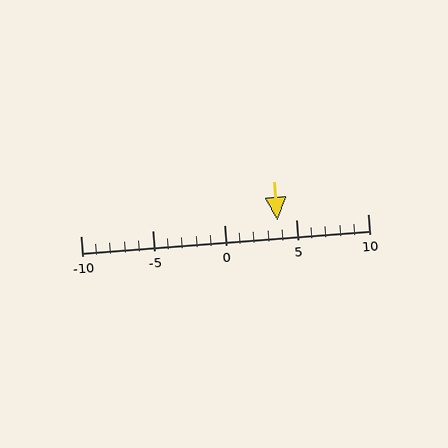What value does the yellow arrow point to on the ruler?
The yellow arrow points to approximately 4.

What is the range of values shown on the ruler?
The ruler shows values from -10 to 10.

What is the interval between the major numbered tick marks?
The major tick marks are spaced 5 units apart.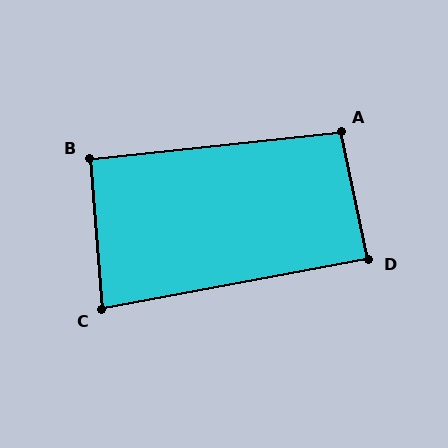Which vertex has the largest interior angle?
A, at approximately 96 degrees.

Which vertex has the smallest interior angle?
C, at approximately 84 degrees.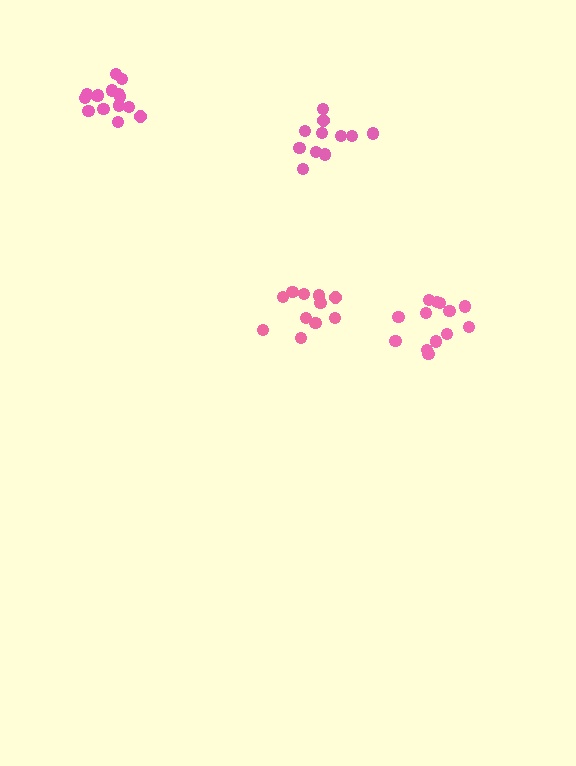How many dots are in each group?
Group 1: 15 dots, Group 2: 11 dots, Group 3: 11 dots, Group 4: 13 dots (50 total).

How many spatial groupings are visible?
There are 4 spatial groupings.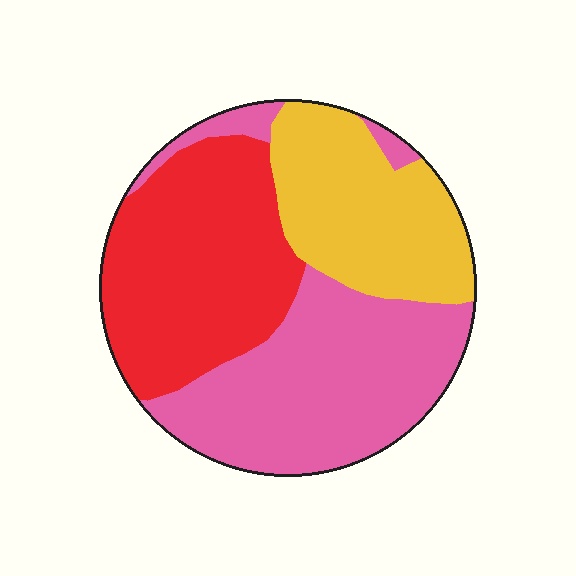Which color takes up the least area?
Yellow, at roughly 25%.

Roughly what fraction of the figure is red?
Red takes up between a quarter and a half of the figure.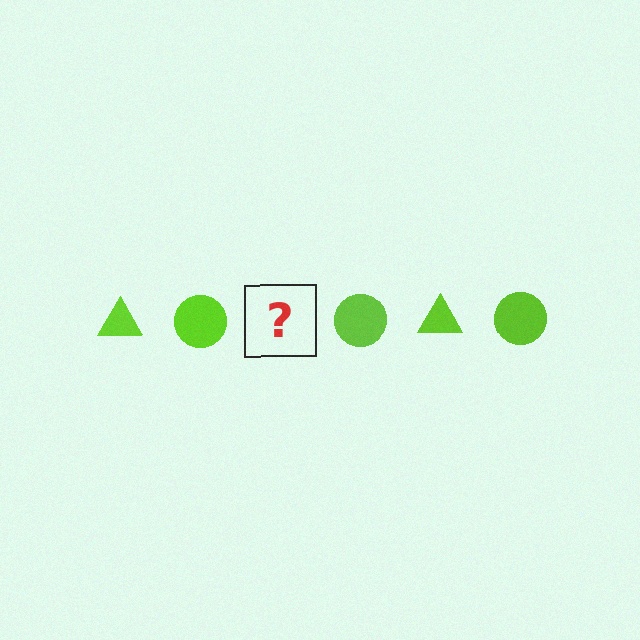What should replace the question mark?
The question mark should be replaced with a lime triangle.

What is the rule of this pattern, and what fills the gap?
The rule is that the pattern cycles through triangle, circle shapes in lime. The gap should be filled with a lime triangle.